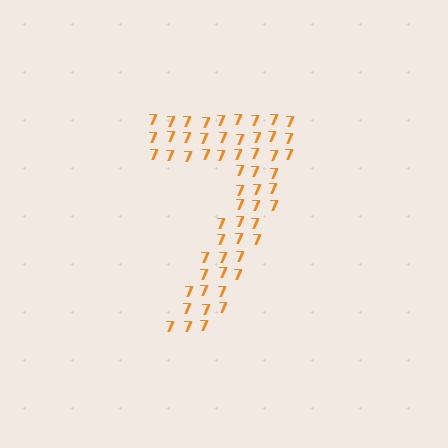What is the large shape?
The large shape is the digit 7.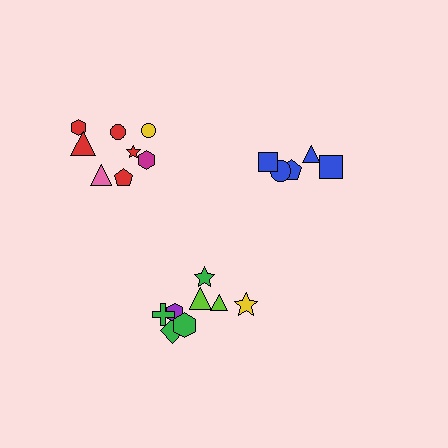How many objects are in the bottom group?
There are 8 objects.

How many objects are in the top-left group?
There are 8 objects.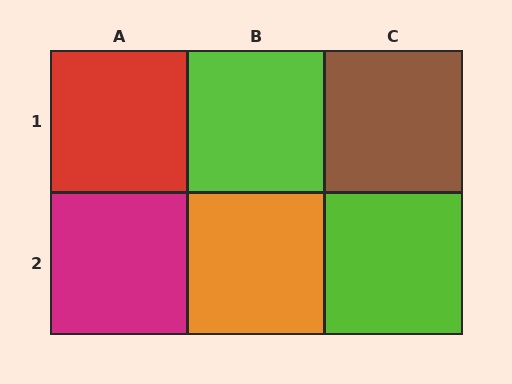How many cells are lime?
2 cells are lime.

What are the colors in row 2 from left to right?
Magenta, orange, lime.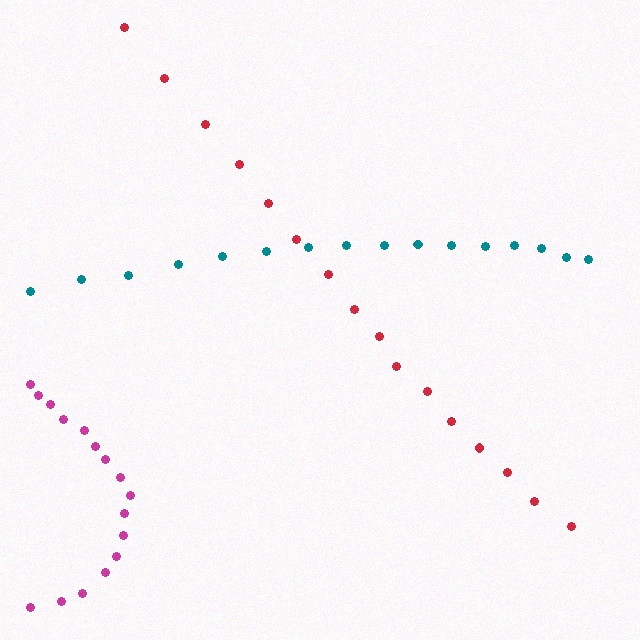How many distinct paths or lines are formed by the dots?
There are 3 distinct paths.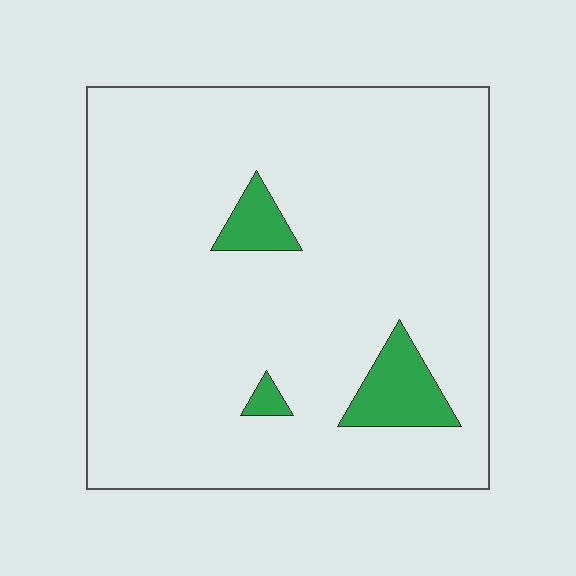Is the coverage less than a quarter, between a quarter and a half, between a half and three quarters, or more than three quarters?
Less than a quarter.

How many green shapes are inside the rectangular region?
3.